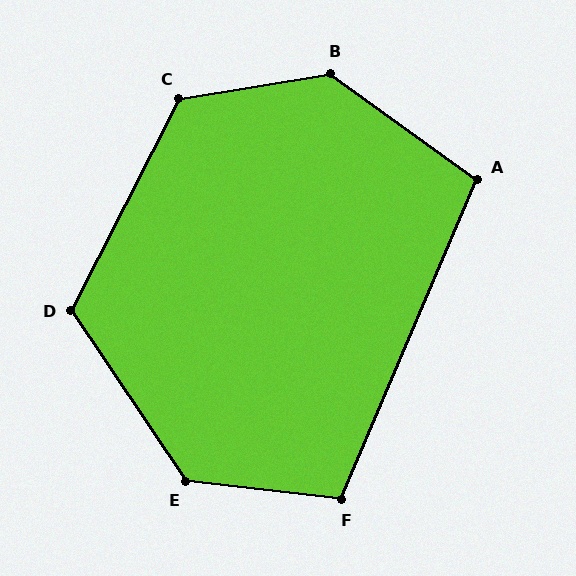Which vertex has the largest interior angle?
B, at approximately 135 degrees.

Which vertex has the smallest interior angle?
A, at approximately 103 degrees.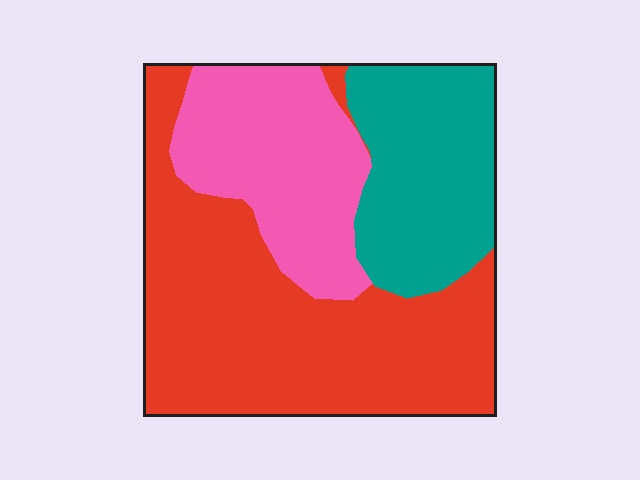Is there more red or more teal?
Red.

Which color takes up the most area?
Red, at roughly 50%.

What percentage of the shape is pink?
Pink covers roughly 25% of the shape.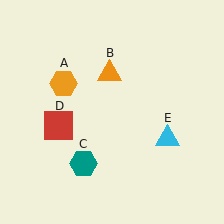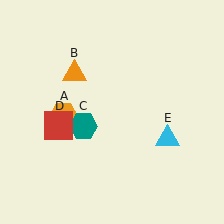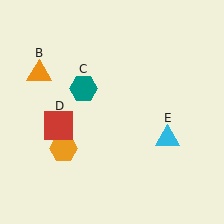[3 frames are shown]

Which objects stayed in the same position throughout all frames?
Red square (object D) and cyan triangle (object E) remained stationary.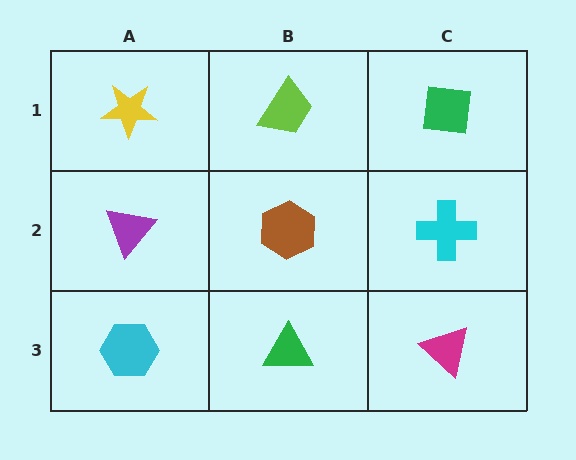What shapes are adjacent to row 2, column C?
A green square (row 1, column C), a magenta triangle (row 3, column C), a brown hexagon (row 2, column B).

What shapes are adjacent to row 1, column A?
A purple triangle (row 2, column A), a lime trapezoid (row 1, column B).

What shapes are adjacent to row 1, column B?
A brown hexagon (row 2, column B), a yellow star (row 1, column A), a green square (row 1, column C).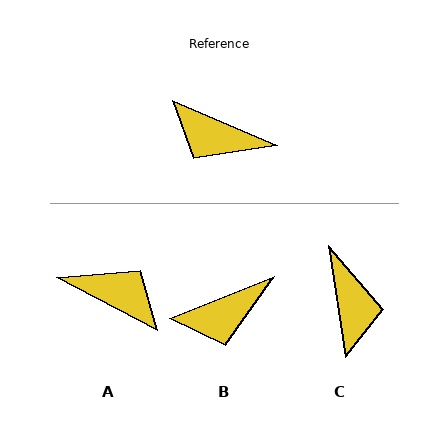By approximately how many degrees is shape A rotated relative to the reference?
Approximately 176 degrees counter-clockwise.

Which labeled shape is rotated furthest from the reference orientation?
A, about 176 degrees away.